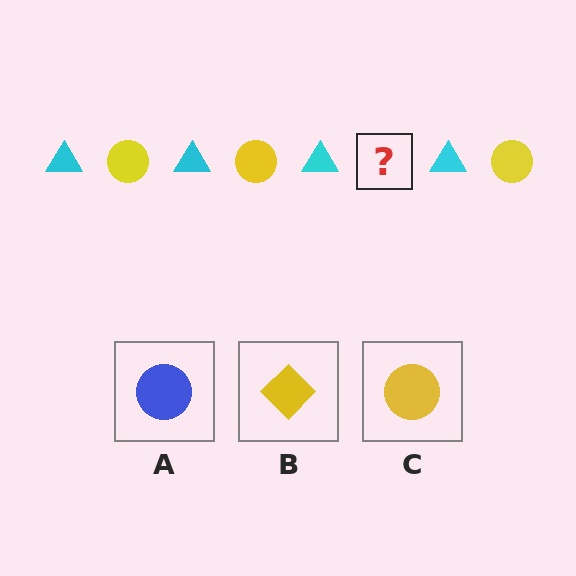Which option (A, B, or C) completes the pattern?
C.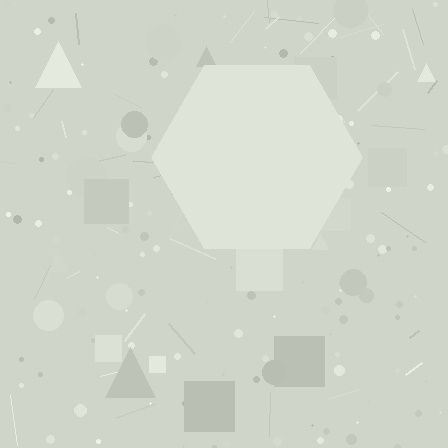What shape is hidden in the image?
A hexagon is hidden in the image.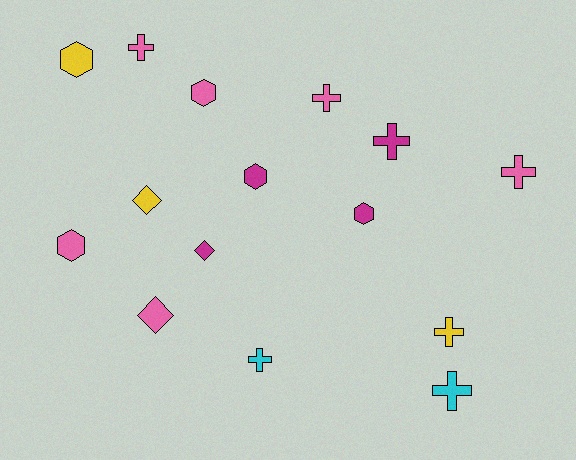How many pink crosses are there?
There are 3 pink crosses.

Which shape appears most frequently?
Cross, with 7 objects.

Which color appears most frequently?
Pink, with 6 objects.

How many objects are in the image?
There are 15 objects.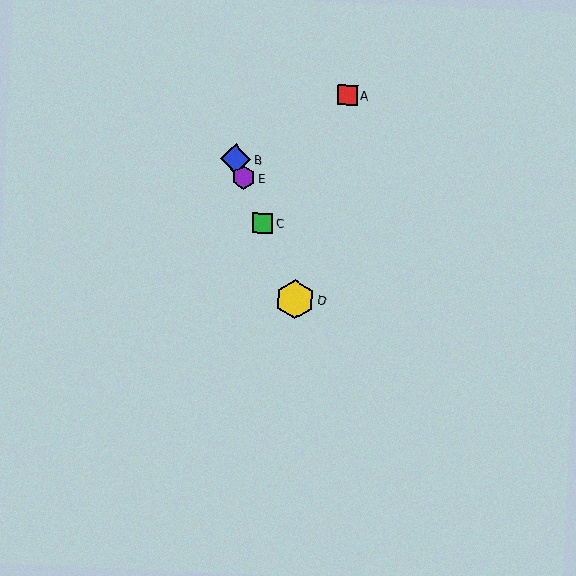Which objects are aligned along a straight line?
Objects B, C, D, E are aligned along a straight line.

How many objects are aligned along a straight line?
4 objects (B, C, D, E) are aligned along a straight line.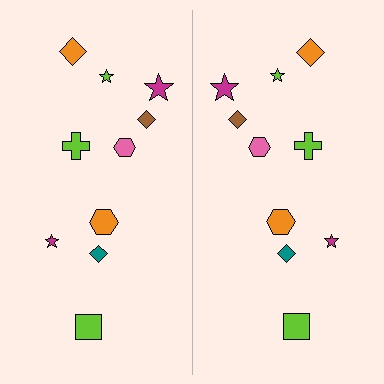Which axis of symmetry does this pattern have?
The pattern has a vertical axis of symmetry running through the center of the image.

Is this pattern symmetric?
Yes, this pattern has bilateral (reflection) symmetry.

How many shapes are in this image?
There are 20 shapes in this image.